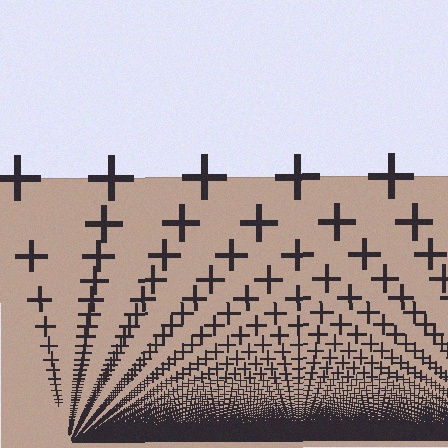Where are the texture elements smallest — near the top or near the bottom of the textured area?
Near the bottom.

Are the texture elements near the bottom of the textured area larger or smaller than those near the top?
Smaller. The gradient is inverted — elements near the bottom are smaller and denser.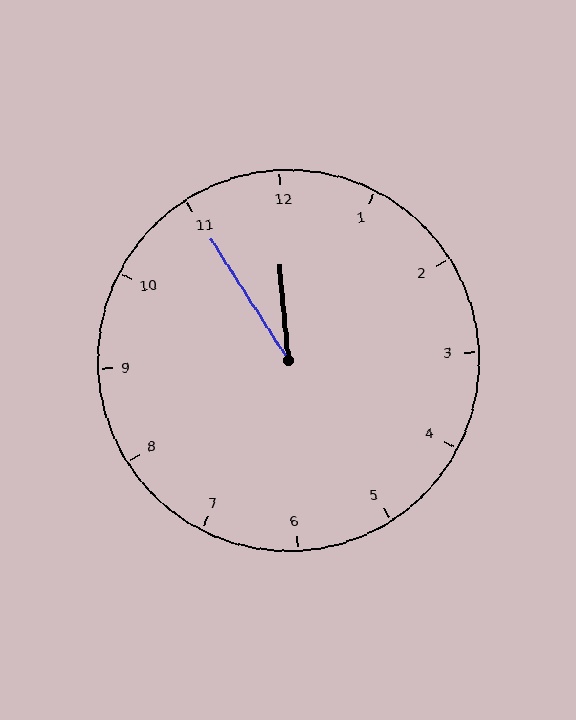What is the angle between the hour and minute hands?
Approximately 28 degrees.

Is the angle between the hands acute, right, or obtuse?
It is acute.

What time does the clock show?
11:55.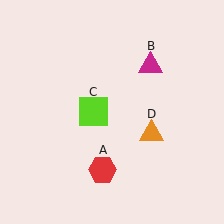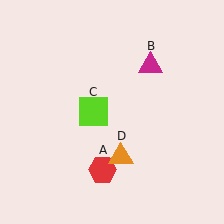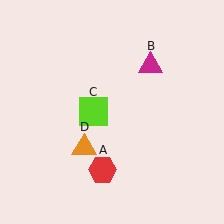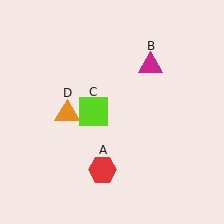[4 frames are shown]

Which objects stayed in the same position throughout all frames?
Red hexagon (object A) and magenta triangle (object B) and lime square (object C) remained stationary.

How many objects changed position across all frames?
1 object changed position: orange triangle (object D).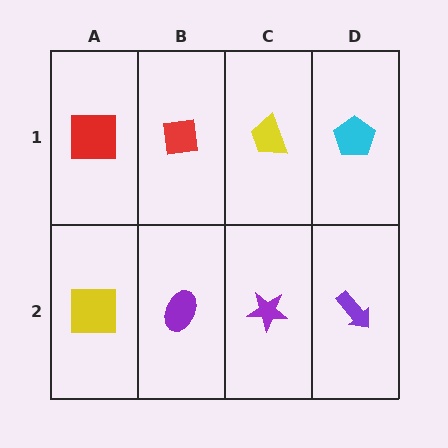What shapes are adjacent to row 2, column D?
A cyan pentagon (row 1, column D), a purple star (row 2, column C).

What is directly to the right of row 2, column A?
A purple ellipse.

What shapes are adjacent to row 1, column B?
A purple ellipse (row 2, column B), a red square (row 1, column A), a yellow trapezoid (row 1, column C).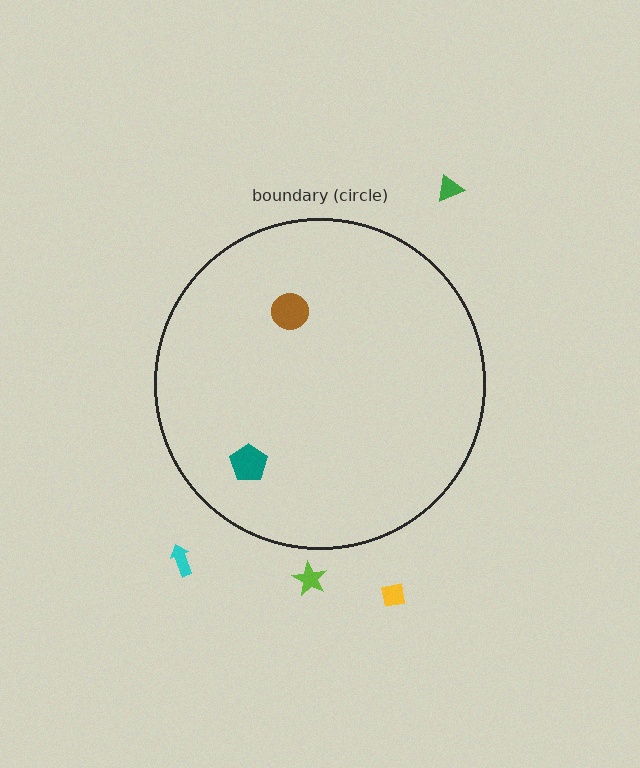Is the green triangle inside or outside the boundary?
Outside.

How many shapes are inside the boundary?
2 inside, 4 outside.